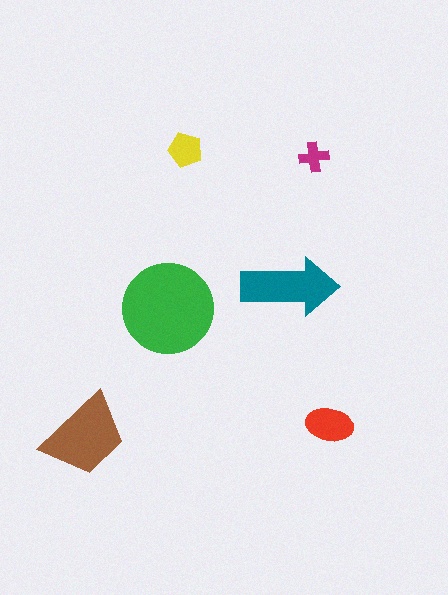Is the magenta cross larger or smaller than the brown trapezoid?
Smaller.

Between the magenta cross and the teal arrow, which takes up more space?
The teal arrow.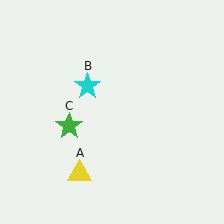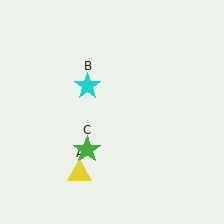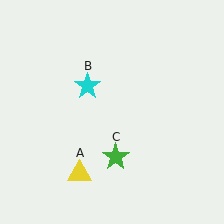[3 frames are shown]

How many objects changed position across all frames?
1 object changed position: green star (object C).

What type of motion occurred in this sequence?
The green star (object C) rotated counterclockwise around the center of the scene.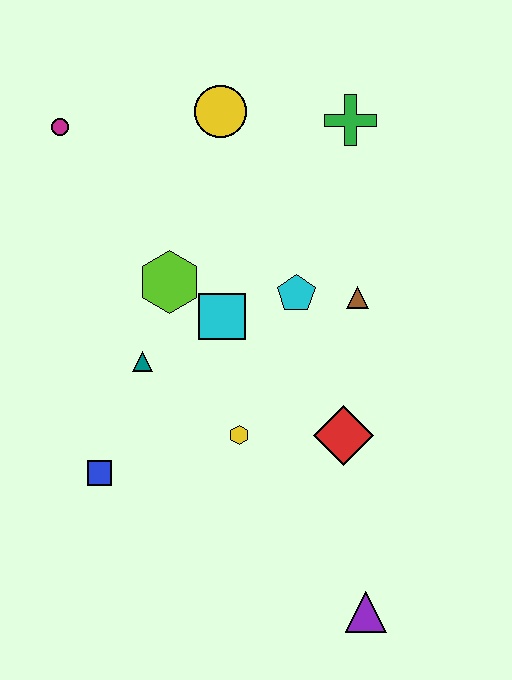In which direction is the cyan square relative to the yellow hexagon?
The cyan square is above the yellow hexagon.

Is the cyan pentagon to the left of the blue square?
No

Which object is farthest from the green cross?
The purple triangle is farthest from the green cross.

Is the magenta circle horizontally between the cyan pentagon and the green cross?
No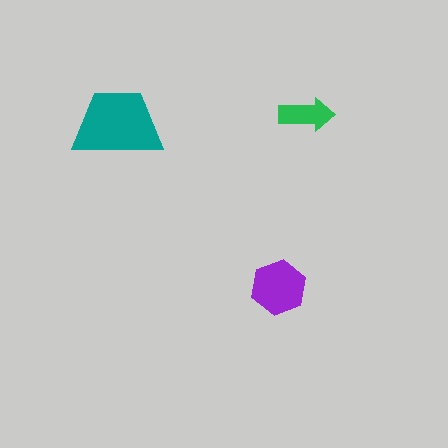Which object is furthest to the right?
The green arrow is rightmost.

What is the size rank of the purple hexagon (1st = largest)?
2nd.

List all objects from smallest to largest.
The green arrow, the purple hexagon, the teal trapezoid.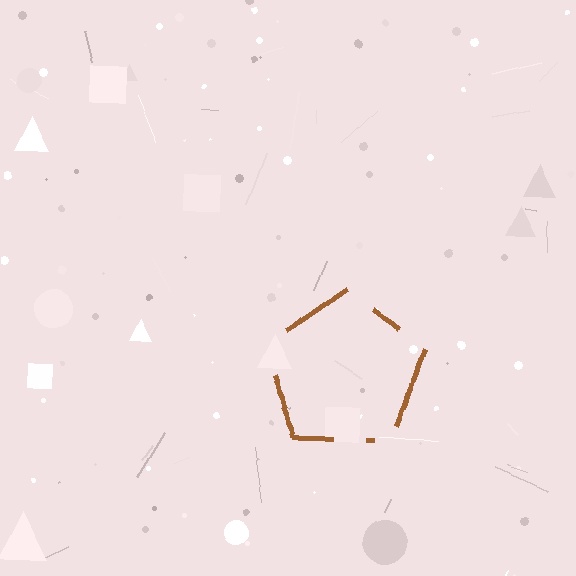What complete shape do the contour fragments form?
The contour fragments form a pentagon.